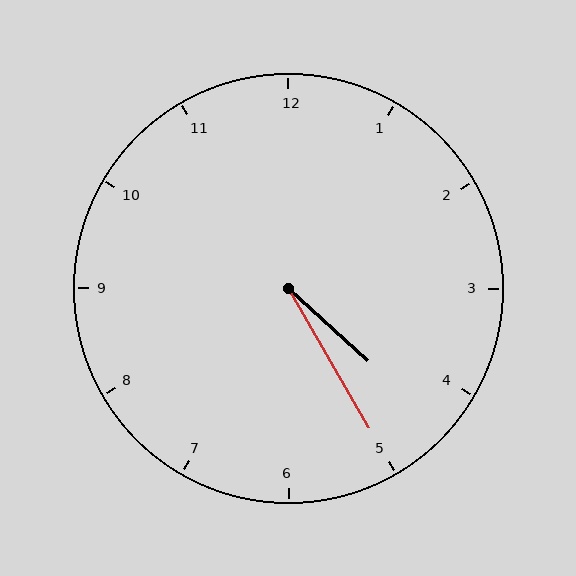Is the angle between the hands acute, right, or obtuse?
It is acute.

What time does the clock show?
4:25.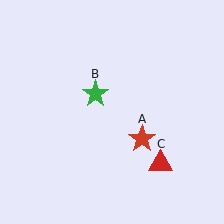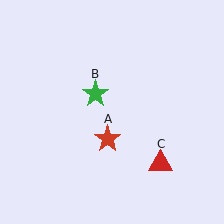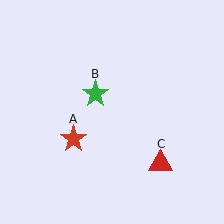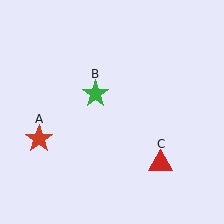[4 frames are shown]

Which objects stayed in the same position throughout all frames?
Green star (object B) and red triangle (object C) remained stationary.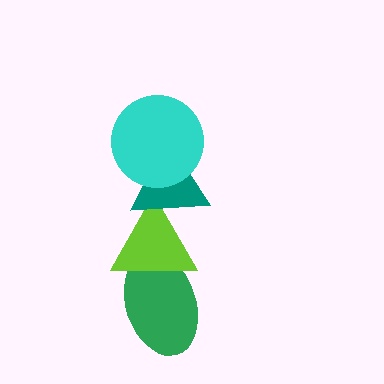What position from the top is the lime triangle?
The lime triangle is 3rd from the top.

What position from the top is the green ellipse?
The green ellipse is 4th from the top.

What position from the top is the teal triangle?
The teal triangle is 2nd from the top.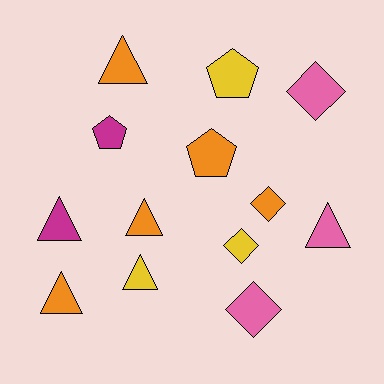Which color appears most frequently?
Orange, with 5 objects.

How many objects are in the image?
There are 13 objects.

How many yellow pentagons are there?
There is 1 yellow pentagon.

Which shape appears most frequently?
Triangle, with 6 objects.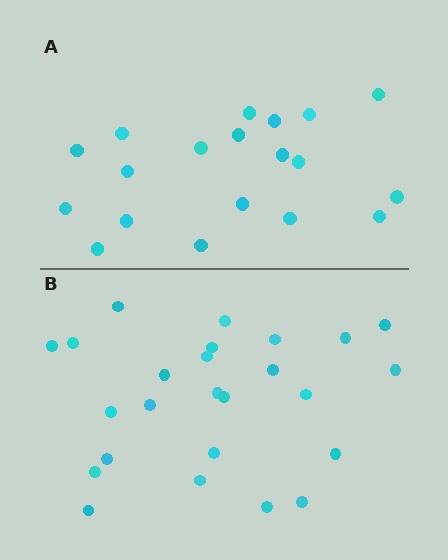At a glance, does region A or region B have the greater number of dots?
Region B (the bottom region) has more dots.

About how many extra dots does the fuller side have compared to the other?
Region B has about 6 more dots than region A.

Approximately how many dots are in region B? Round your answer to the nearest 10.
About 20 dots. (The exact count is 25, which rounds to 20.)